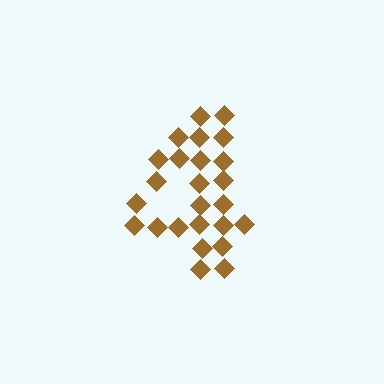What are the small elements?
The small elements are diamonds.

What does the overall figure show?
The overall figure shows the digit 4.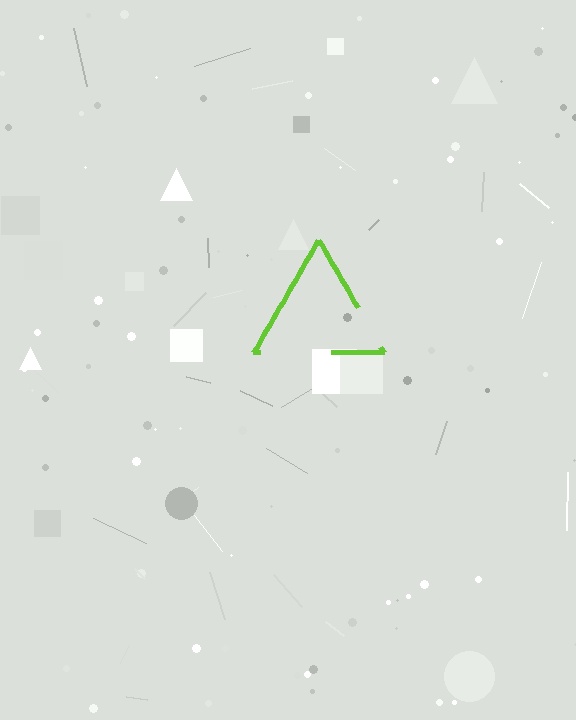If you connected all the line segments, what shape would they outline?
They would outline a triangle.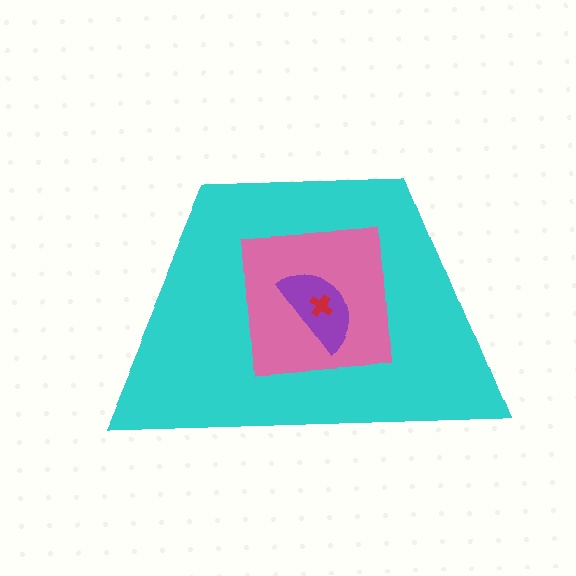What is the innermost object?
The red cross.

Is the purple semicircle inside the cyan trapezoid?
Yes.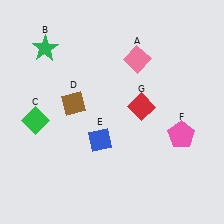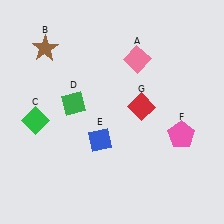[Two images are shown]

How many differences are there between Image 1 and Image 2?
There are 2 differences between the two images.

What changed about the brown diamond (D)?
In Image 1, D is brown. In Image 2, it changed to green.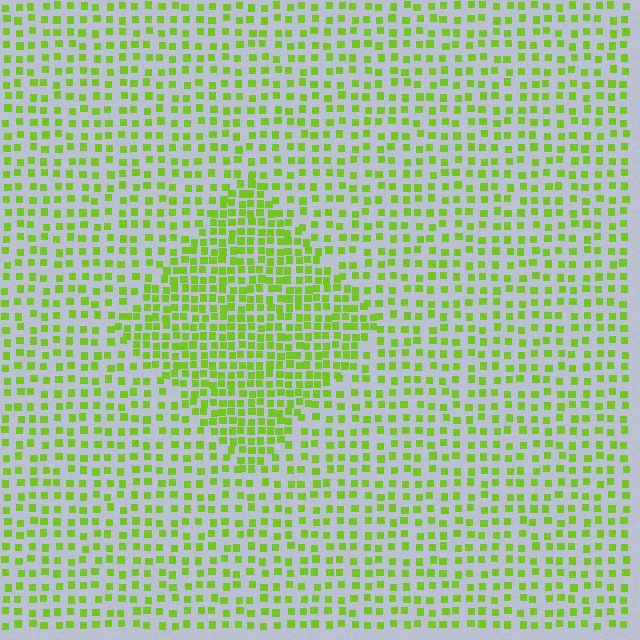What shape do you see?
I see a diamond.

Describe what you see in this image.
The image contains small lime elements arranged at two different densities. A diamond-shaped region is visible where the elements are more densely packed than the surrounding area.